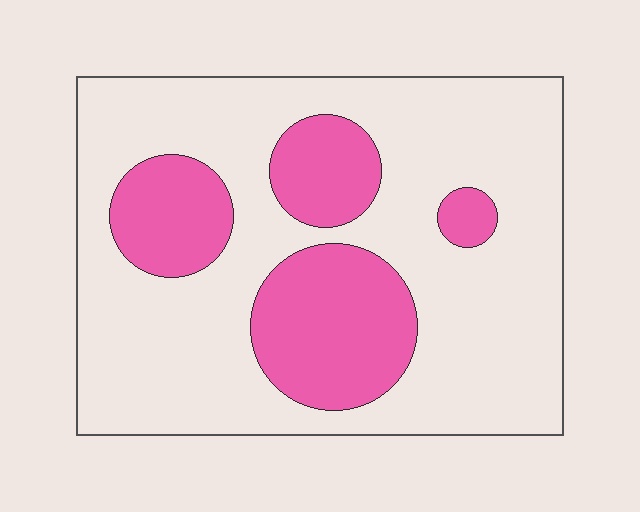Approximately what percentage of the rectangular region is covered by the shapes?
Approximately 25%.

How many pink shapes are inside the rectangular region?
4.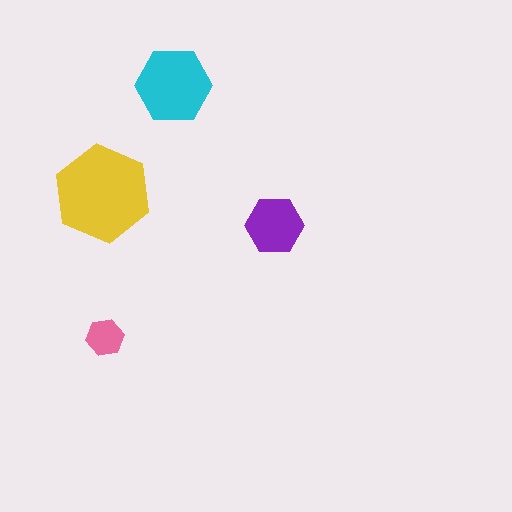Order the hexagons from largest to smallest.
the yellow one, the cyan one, the purple one, the pink one.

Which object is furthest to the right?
The purple hexagon is rightmost.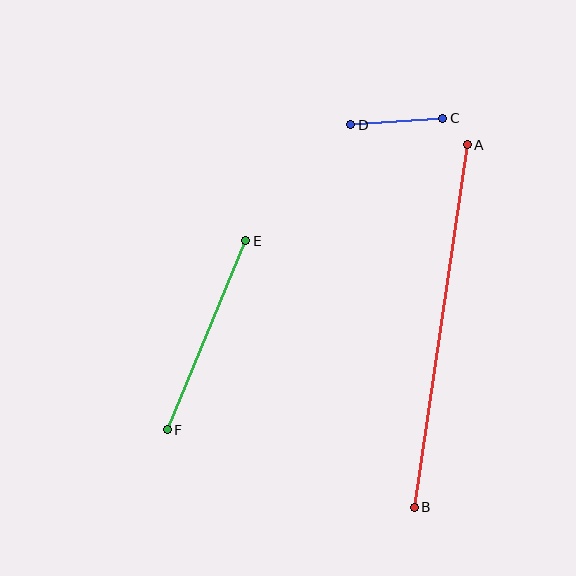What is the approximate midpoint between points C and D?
The midpoint is at approximately (397, 121) pixels.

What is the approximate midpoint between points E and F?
The midpoint is at approximately (207, 335) pixels.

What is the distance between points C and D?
The distance is approximately 92 pixels.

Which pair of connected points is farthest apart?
Points A and B are farthest apart.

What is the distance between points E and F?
The distance is approximately 205 pixels.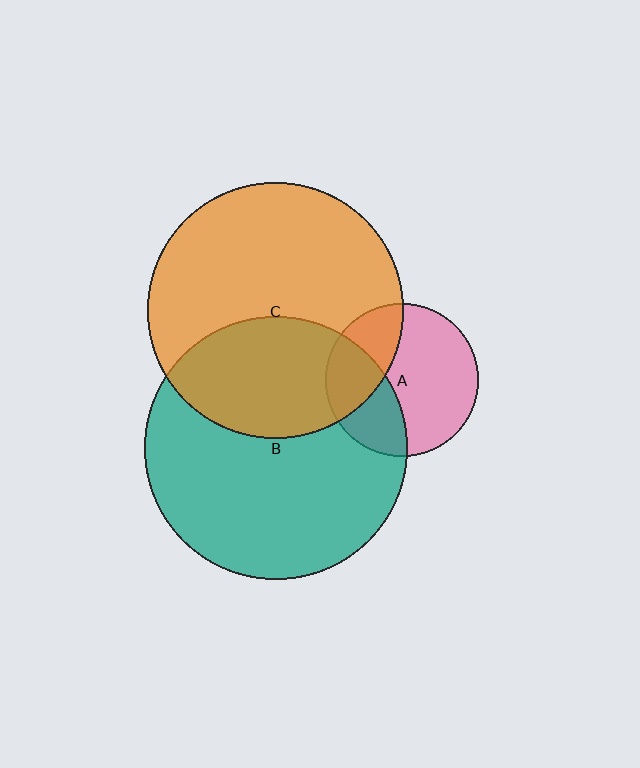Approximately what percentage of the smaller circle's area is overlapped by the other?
Approximately 30%.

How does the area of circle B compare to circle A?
Approximately 2.9 times.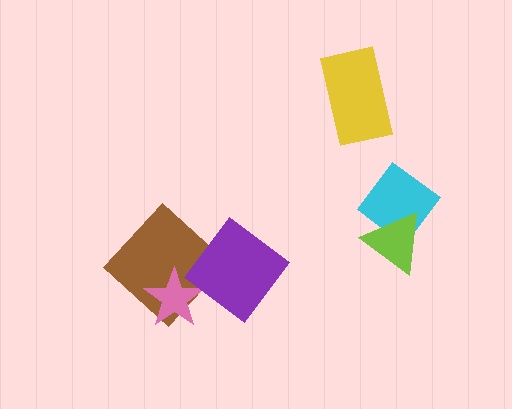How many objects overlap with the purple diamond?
1 object overlaps with the purple diamond.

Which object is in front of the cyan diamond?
The lime triangle is in front of the cyan diamond.